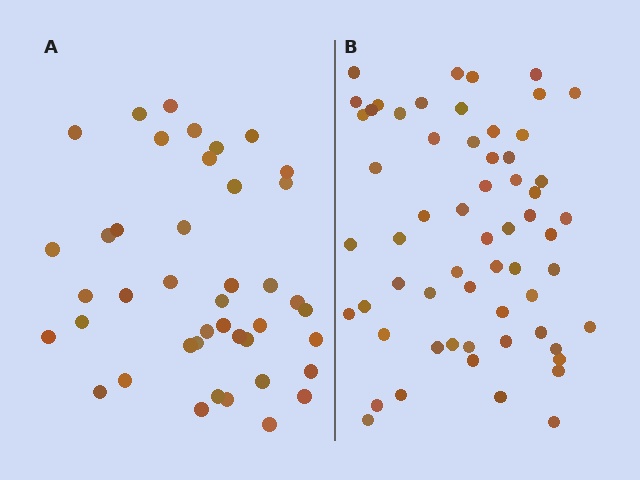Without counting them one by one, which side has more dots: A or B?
Region B (the right region) has more dots.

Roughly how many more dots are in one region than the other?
Region B has approximately 20 more dots than region A.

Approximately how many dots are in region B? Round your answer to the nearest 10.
About 60 dots.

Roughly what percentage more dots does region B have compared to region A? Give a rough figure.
About 45% more.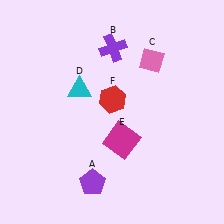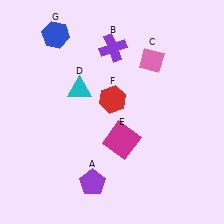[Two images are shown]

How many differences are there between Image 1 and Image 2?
There is 1 difference between the two images.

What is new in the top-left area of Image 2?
A blue hexagon (G) was added in the top-left area of Image 2.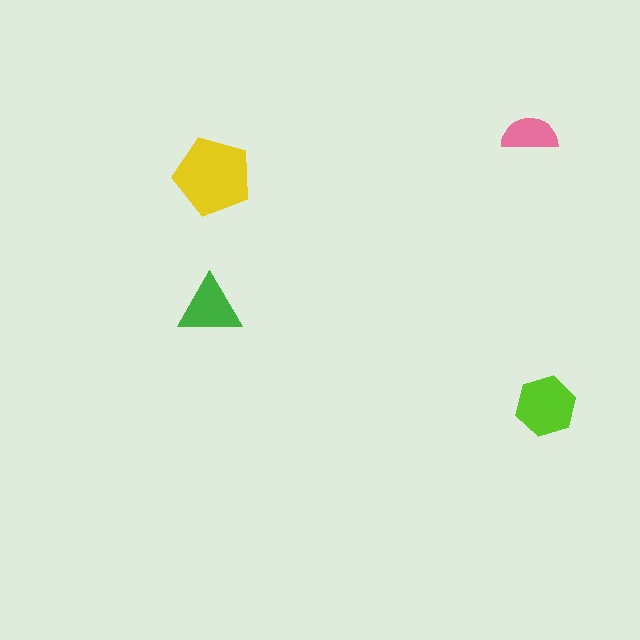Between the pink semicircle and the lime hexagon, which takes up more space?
The lime hexagon.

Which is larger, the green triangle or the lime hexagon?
The lime hexagon.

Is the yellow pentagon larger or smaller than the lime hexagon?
Larger.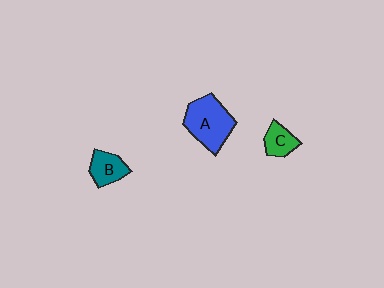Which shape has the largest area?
Shape A (blue).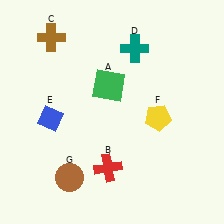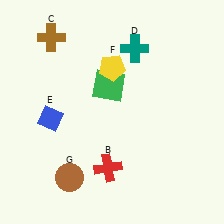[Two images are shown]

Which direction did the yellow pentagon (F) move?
The yellow pentagon (F) moved up.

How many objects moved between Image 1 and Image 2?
1 object moved between the two images.